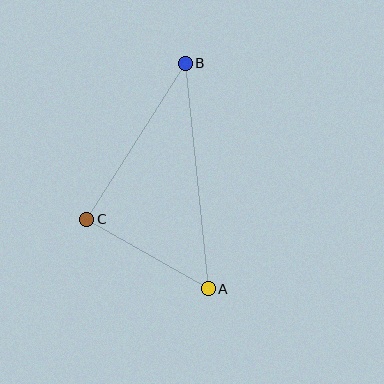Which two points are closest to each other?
Points A and C are closest to each other.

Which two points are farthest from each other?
Points A and B are farthest from each other.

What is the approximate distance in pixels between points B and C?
The distance between B and C is approximately 185 pixels.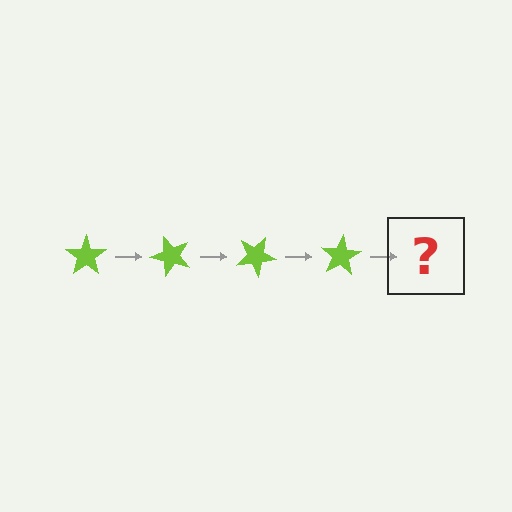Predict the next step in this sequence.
The next step is a lime star rotated 200 degrees.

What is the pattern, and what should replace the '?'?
The pattern is that the star rotates 50 degrees each step. The '?' should be a lime star rotated 200 degrees.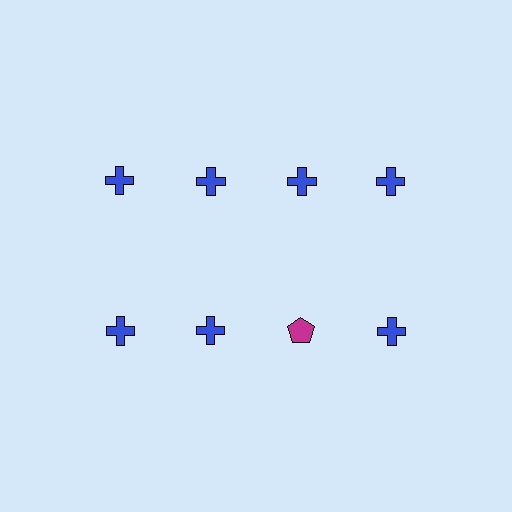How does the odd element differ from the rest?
It differs in both color (magenta instead of blue) and shape (pentagon instead of cross).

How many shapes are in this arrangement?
There are 8 shapes arranged in a grid pattern.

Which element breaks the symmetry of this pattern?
The magenta pentagon in the second row, center column breaks the symmetry. All other shapes are blue crosses.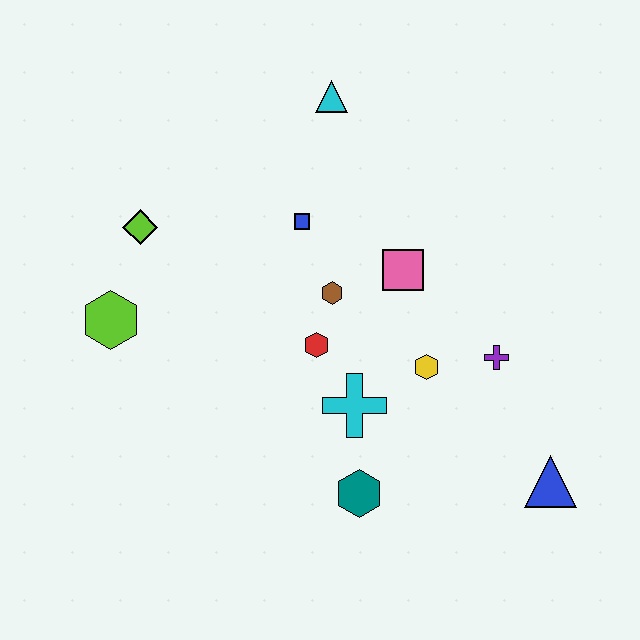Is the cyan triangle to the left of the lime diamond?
No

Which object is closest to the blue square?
The brown hexagon is closest to the blue square.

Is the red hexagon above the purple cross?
Yes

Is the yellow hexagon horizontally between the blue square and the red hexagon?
No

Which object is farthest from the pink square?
The lime hexagon is farthest from the pink square.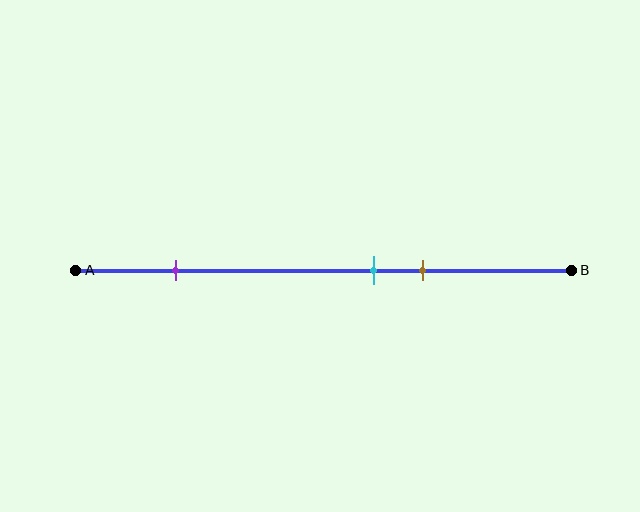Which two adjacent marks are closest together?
The cyan and brown marks are the closest adjacent pair.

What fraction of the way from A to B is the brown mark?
The brown mark is approximately 70% (0.7) of the way from A to B.